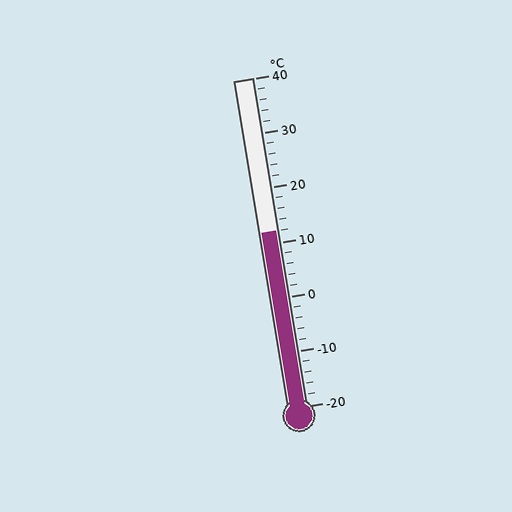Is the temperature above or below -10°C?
The temperature is above -10°C.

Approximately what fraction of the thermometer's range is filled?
The thermometer is filled to approximately 55% of its range.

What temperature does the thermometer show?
The thermometer shows approximately 12°C.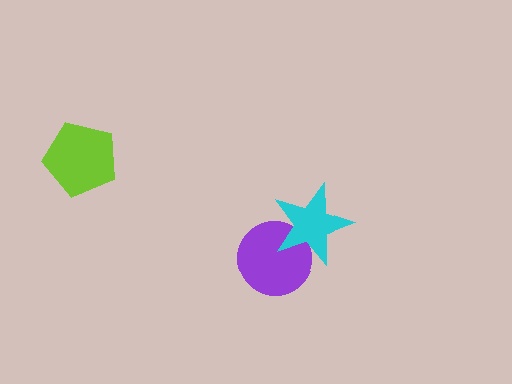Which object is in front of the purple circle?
The cyan star is in front of the purple circle.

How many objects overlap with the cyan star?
1 object overlaps with the cyan star.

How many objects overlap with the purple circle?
1 object overlaps with the purple circle.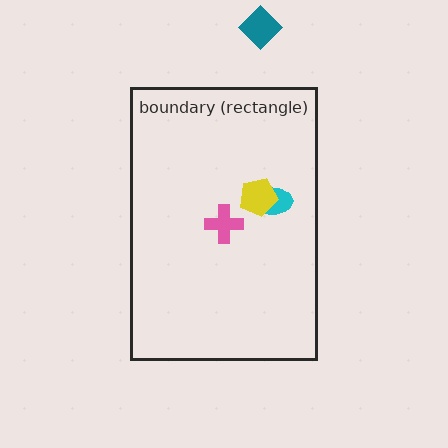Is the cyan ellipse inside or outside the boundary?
Inside.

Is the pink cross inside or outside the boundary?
Inside.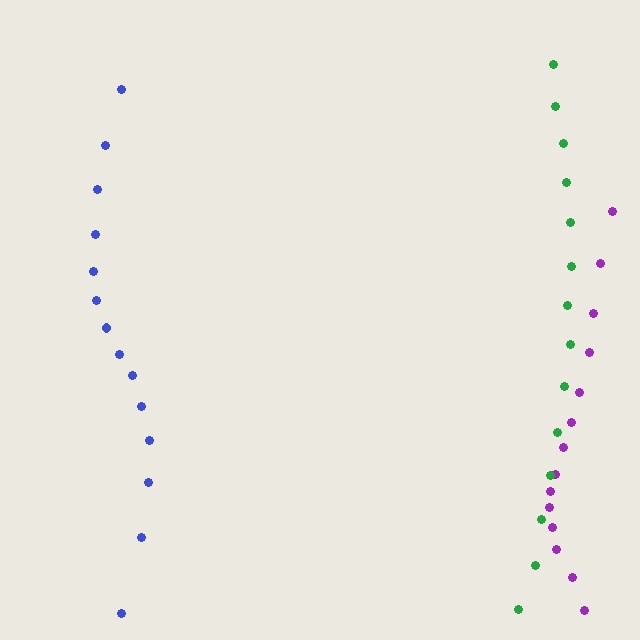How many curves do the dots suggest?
There are 3 distinct paths.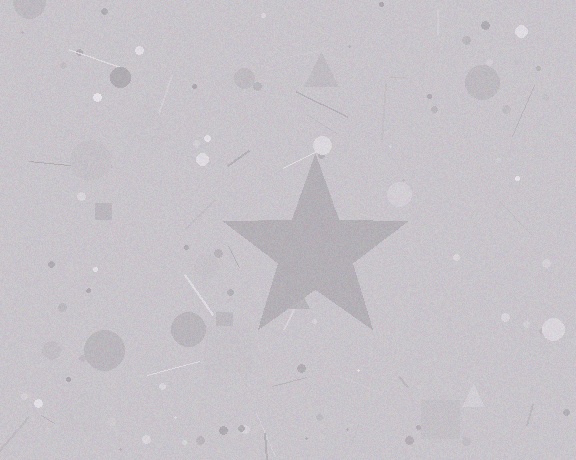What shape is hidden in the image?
A star is hidden in the image.